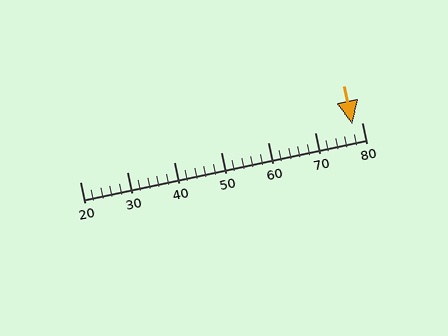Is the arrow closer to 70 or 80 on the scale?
The arrow is closer to 80.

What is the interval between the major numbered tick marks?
The major tick marks are spaced 10 units apart.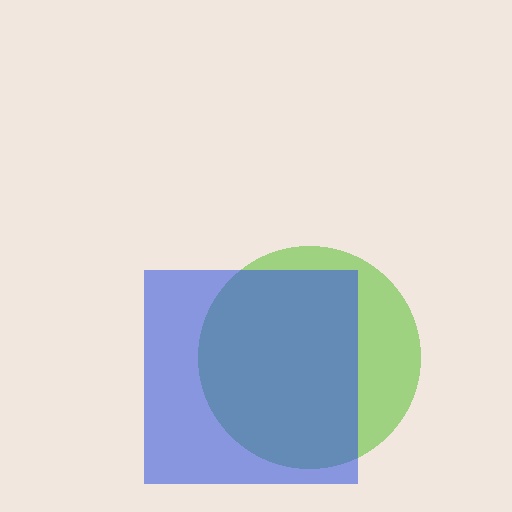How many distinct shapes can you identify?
There are 2 distinct shapes: a lime circle, a blue square.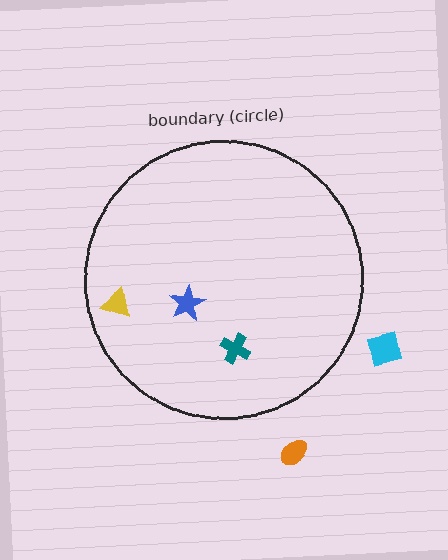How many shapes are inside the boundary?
3 inside, 2 outside.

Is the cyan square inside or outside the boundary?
Outside.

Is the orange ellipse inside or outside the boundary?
Outside.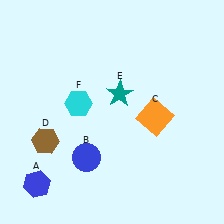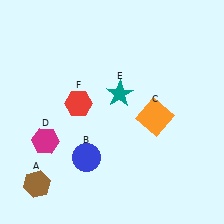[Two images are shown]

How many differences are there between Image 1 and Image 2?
There are 3 differences between the two images.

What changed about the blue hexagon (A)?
In Image 1, A is blue. In Image 2, it changed to brown.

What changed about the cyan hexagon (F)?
In Image 1, F is cyan. In Image 2, it changed to red.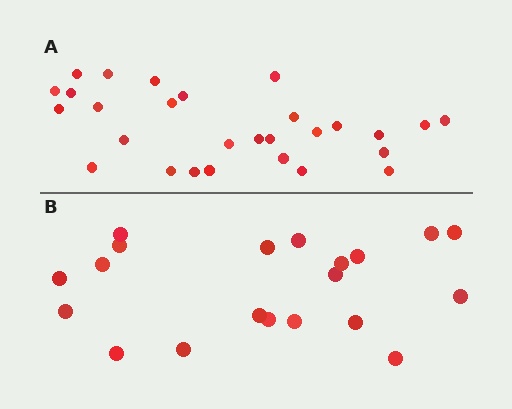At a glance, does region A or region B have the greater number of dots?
Region A (the top region) has more dots.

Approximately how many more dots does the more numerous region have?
Region A has roughly 8 or so more dots than region B.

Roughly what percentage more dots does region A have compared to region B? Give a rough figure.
About 40% more.